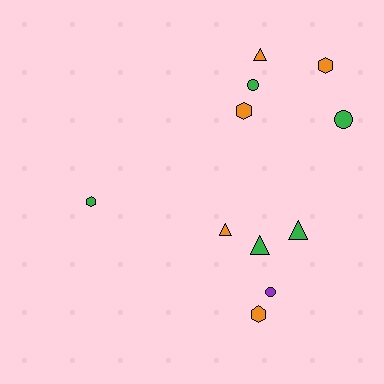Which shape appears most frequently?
Hexagon, with 4 objects.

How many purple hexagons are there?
There are no purple hexagons.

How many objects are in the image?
There are 11 objects.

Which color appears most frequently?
Green, with 5 objects.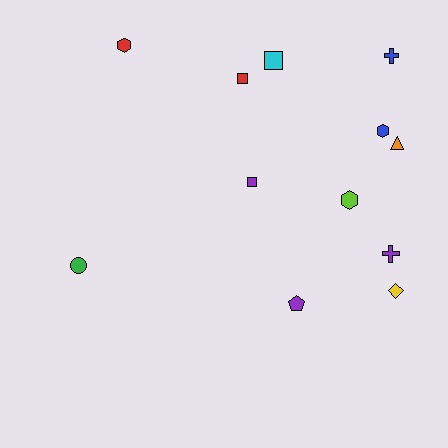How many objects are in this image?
There are 12 objects.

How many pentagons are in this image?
There is 1 pentagon.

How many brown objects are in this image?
There are no brown objects.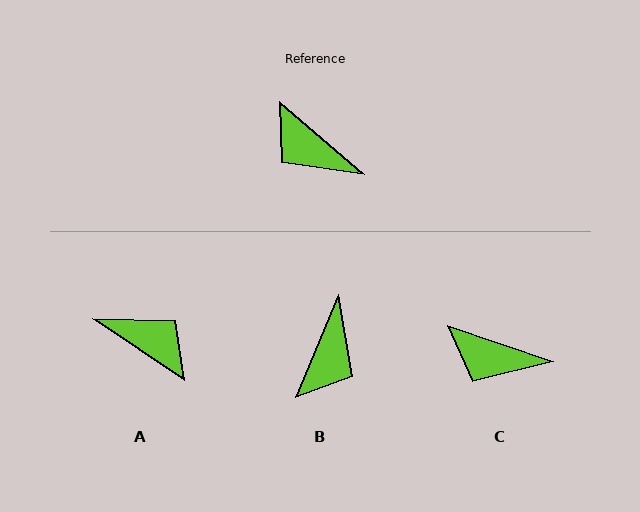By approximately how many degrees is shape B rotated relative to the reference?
Approximately 108 degrees counter-clockwise.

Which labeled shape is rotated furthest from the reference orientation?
A, about 174 degrees away.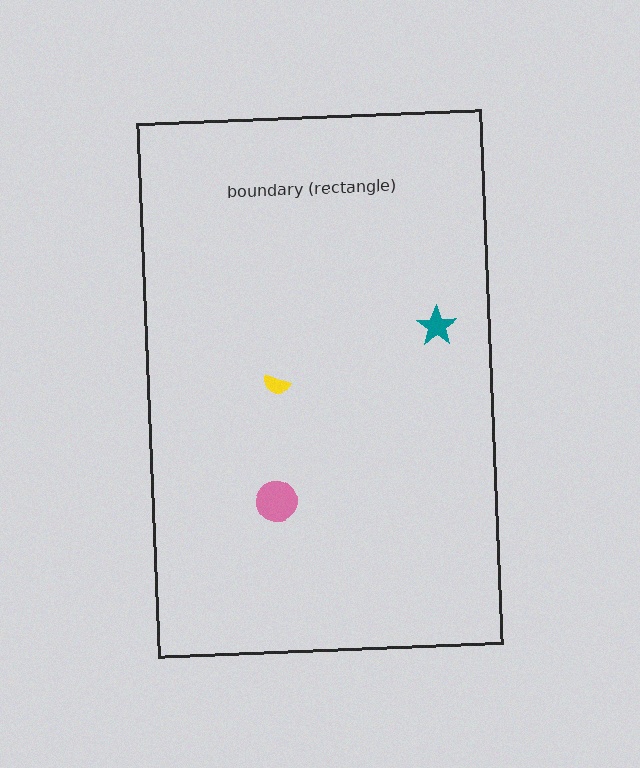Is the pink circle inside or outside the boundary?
Inside.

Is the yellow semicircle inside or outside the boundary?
Inside.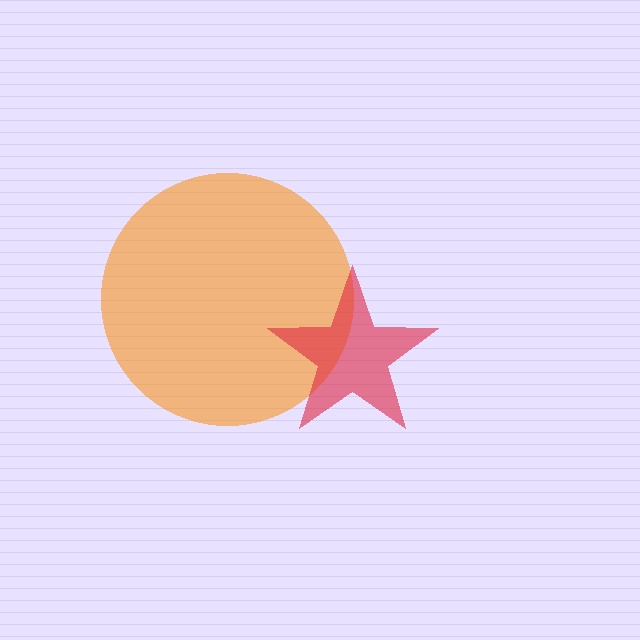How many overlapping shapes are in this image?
There are 2 overlapping shapes in the image.